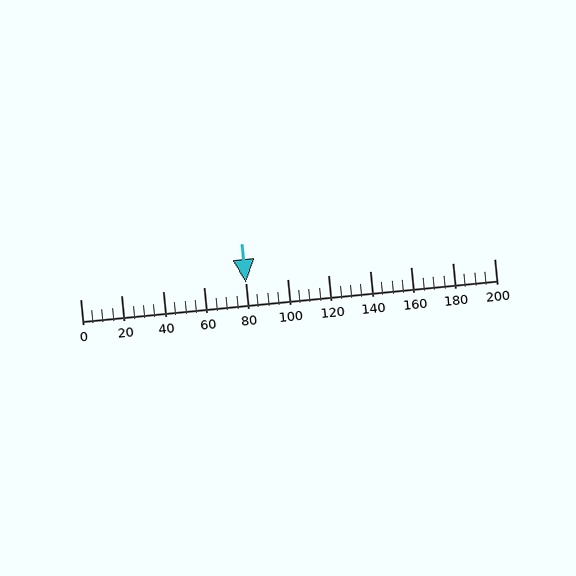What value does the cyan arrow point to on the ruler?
The cyan arrow points to approximately 80.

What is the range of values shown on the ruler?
The ruler shows values from 0 to 200.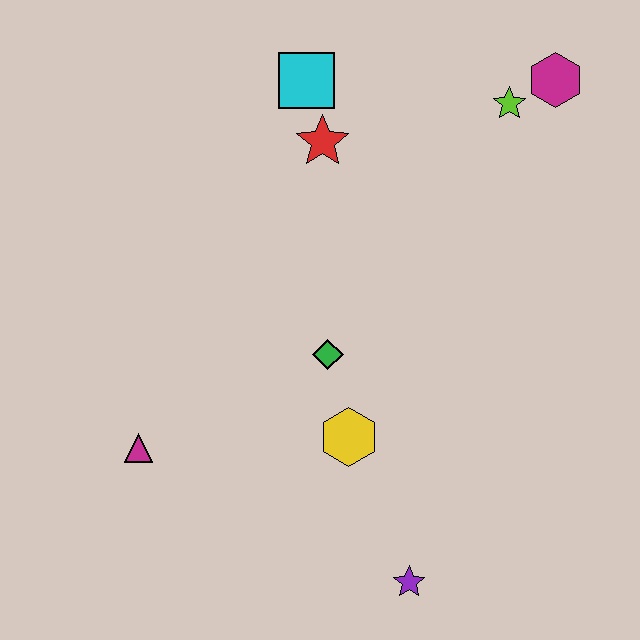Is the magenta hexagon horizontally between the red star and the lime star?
No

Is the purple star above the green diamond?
No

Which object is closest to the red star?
The cyan square is closest to the red star.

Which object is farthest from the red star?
The purple star is farthest from the red star.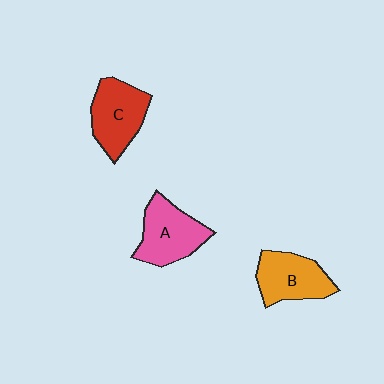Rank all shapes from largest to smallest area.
From largest to smallest: A (pink), C (red), B (orange).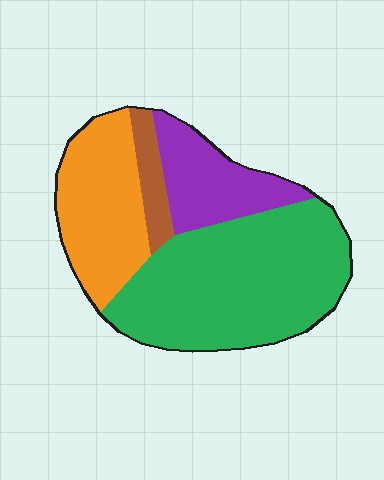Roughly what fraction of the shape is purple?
Purple takes up about one sixth (1/6) of the shape.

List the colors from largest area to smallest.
From largest to smallest: green, orange, purple, brown.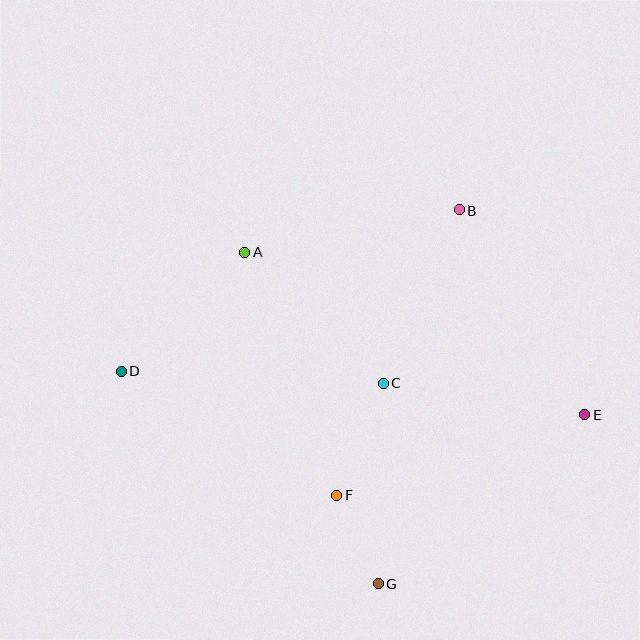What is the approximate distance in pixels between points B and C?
The distance between B and C is approximately 189 pixels.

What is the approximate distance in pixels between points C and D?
The distance between C and D is approximately 262 pixels.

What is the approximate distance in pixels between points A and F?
The distance between A and F is approximately 260 pixels.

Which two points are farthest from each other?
Points D and E are farthest from each other.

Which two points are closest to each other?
Points F and G are closest to each other.